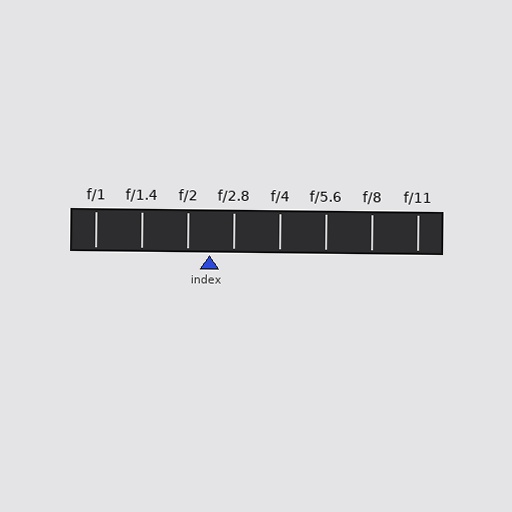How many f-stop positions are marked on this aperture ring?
There are 8 f-stop positions marked.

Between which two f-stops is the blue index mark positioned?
The index mark is between f/2 and f/2.8.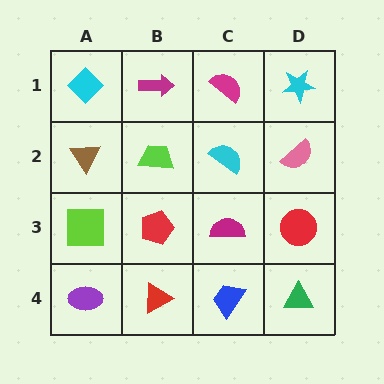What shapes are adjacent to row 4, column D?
A red circle (row 3, column D), a blue trapezoid (row 4, column C).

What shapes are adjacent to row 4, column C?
A magenta semicircle (row 3, column C), a red triangle (row 4, column B), a green triangle (row 4, column D).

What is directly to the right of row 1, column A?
A magenta arrow.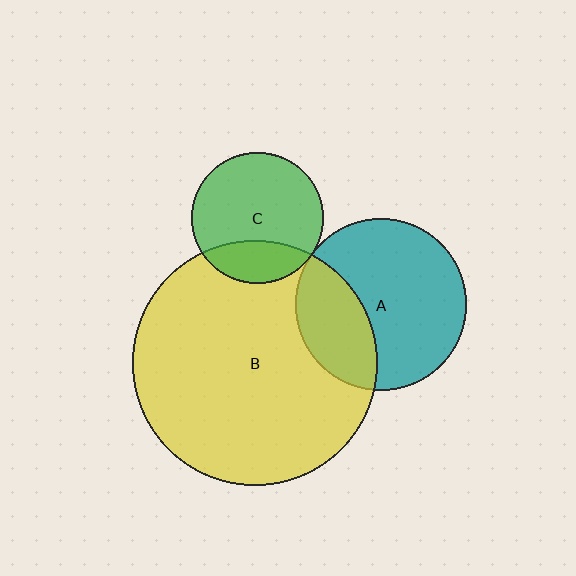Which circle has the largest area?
Circle B (yellow).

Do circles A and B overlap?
Yes.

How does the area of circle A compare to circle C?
Approximately 1.7 times.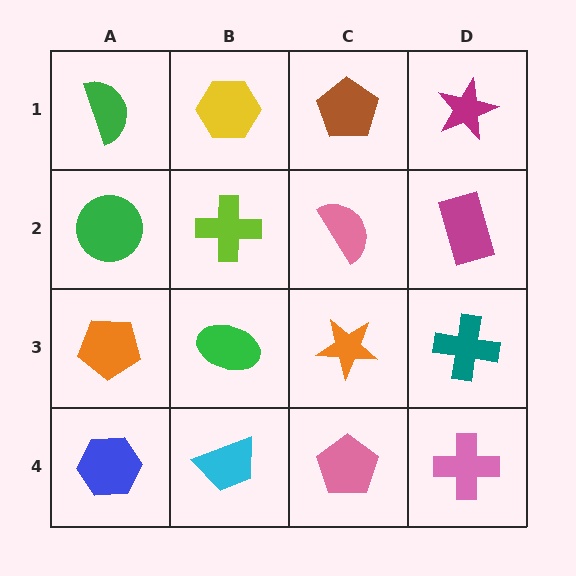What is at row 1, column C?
A brown pentagon.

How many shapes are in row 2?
4 shapes.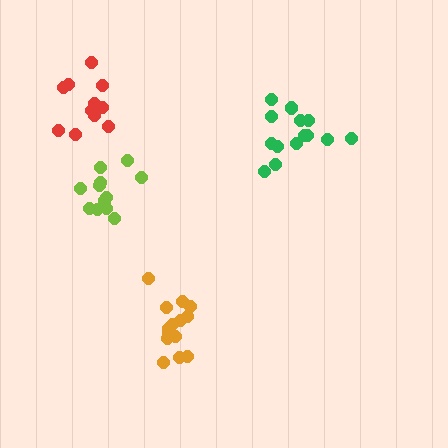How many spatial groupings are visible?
There are 4 spatial groupings.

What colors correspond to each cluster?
The clusters are colored: orange, green, lime, red.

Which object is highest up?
The red cluster is topmost.